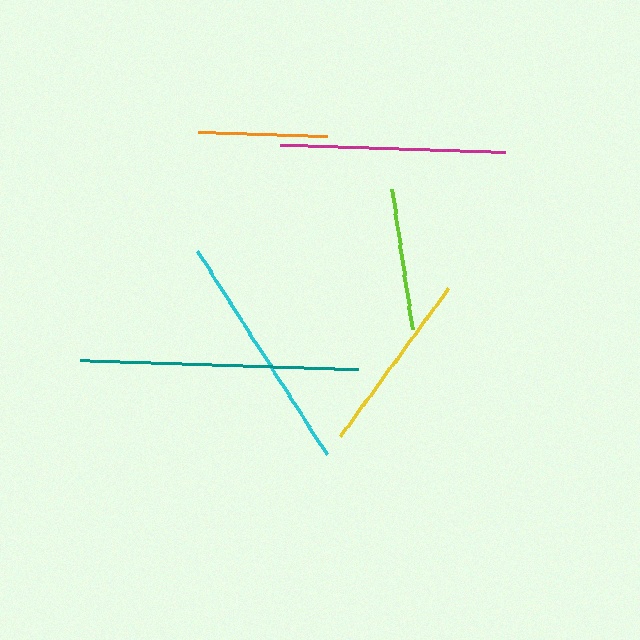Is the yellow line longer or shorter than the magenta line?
The magenta line is longer than the yellow line.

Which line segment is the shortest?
The orange line is the shortest at approximately 129 pixels.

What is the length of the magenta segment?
The magenta segment is approximately 225 pixels long.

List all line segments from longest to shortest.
From longest to shortest: teal, cyan, magenta, yellow, lime, orange.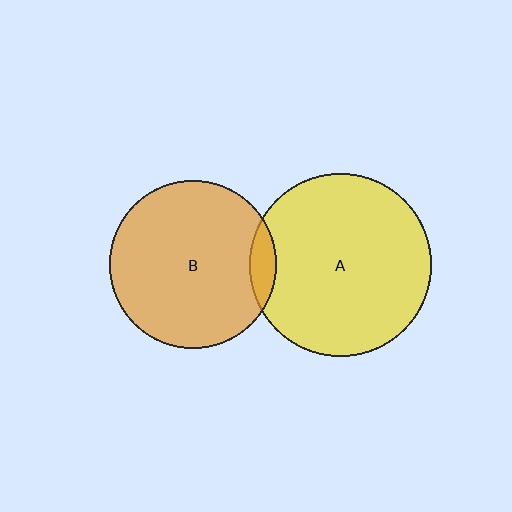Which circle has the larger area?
Circle A (yellow).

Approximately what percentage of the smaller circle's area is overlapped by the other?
Approximately 10%.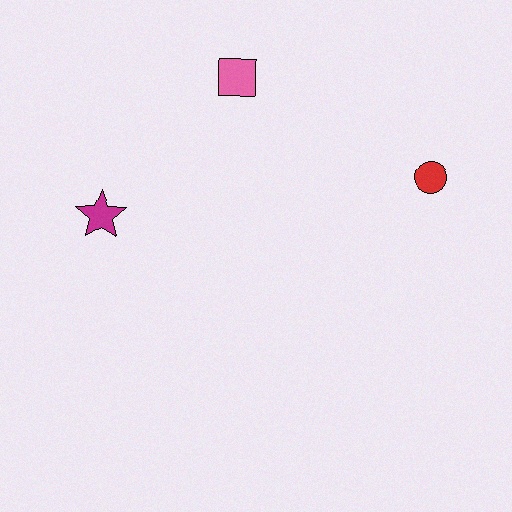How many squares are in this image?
There is 1 square.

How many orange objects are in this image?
There are no orange objects.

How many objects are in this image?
There are 3 objects.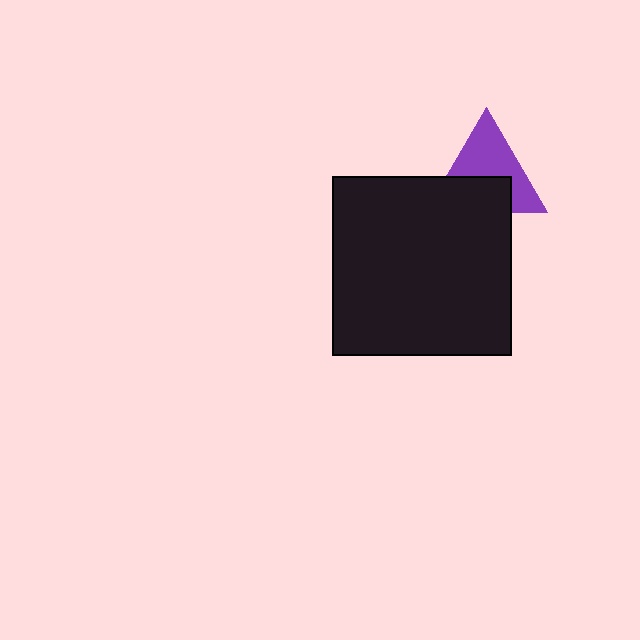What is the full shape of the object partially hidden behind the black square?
The partially hidden object is a purple triangle.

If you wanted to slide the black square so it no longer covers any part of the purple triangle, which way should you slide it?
Slide it down — that is the most direct way to separate the two shapes.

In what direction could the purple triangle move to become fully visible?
The purple triangle could move up. That would shift it out from behind the black square entirely.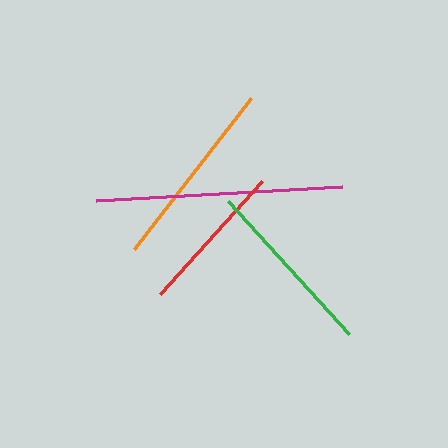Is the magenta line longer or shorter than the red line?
The magenta line is longer than the red line.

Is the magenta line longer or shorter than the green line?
The magenta line is longer than the green line.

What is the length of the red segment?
The red segment is approximately 152 pixels long.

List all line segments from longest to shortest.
From longest to shortest: magenta, orange, green, red.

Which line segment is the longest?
The magenta line is the longest at approximately 247 pixels.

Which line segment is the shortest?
The red line is the shortest at approximately 152 pixels.